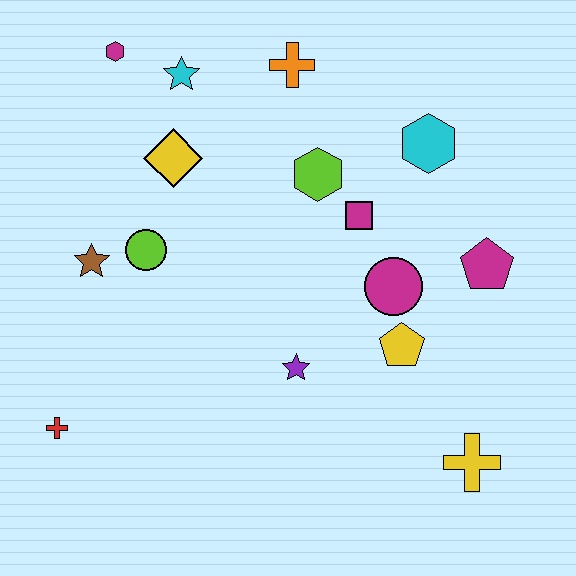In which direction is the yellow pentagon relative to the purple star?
The yellow pentagon is to the right of the purple star.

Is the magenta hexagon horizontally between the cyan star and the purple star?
No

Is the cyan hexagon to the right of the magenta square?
Yes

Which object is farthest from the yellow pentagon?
The magenta hexagon is farthest from the yellow pentagon.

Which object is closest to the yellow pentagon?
The magenta circle is closest to the yellow pentagon.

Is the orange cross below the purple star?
No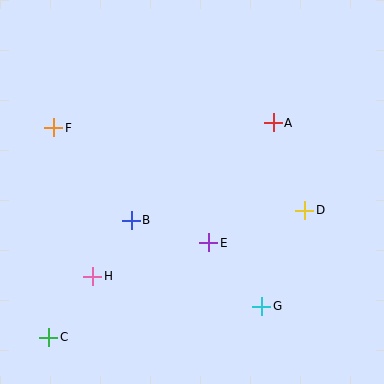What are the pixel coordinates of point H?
Point H is at (93, 276).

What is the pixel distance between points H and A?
The distance between H and A is 237 pixels.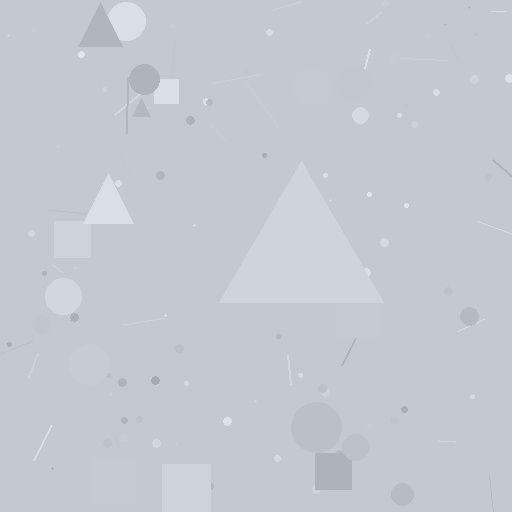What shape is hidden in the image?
A triangle is hidden in the image.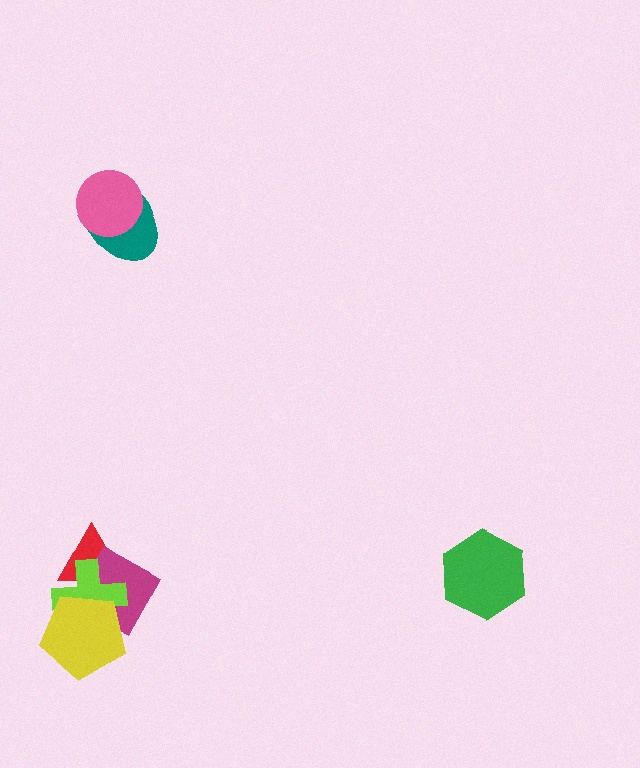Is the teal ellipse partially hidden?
Yes, it is partially covered by another shape.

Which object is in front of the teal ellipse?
The pink circle is in front of the teal ellipse.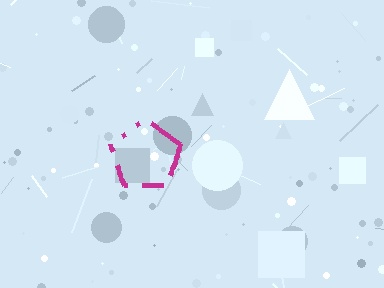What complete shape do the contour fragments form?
The contour fragments form a pentagon.